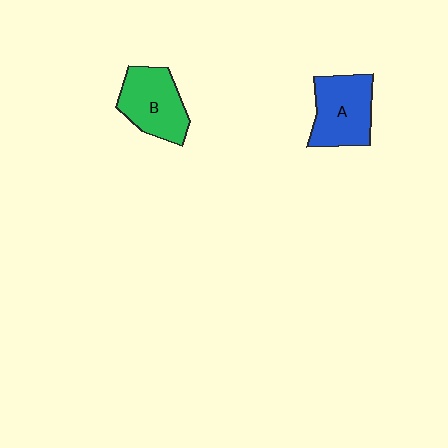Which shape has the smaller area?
Shape B (green).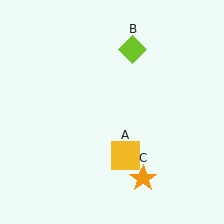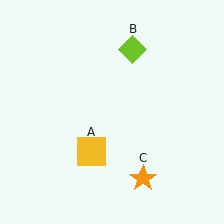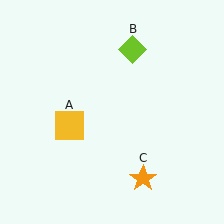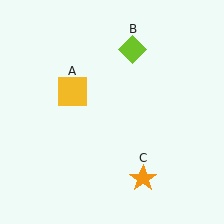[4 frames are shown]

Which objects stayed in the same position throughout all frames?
Lime diamond (object B) and orange star (object C) remained stationary.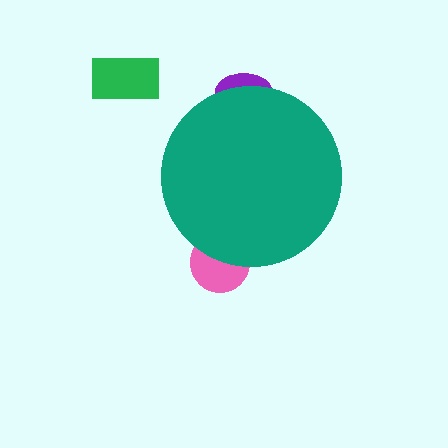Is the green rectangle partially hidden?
No, the green rectangle is fully visible.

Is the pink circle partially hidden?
Yes, the pink circle is partially hidden behind the teal circle.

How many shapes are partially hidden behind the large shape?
2 shapes are partially hidden.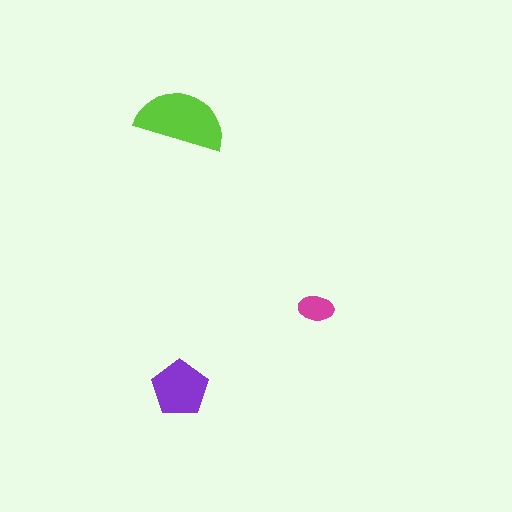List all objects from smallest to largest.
The magenta ellipse, the purple pentagon, the lime semicircle.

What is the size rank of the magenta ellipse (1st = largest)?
3rd.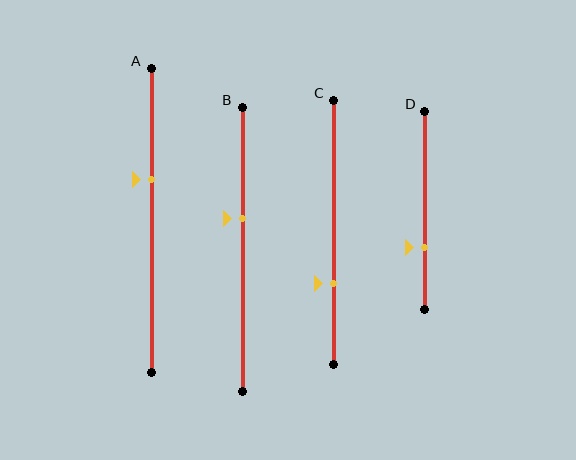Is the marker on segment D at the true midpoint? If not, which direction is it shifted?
No, the marker on segment D is shifted downward by about 18% of the segment length.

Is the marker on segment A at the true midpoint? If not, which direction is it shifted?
No, the marker on segment A is shifted upward by about 13% of the segment length.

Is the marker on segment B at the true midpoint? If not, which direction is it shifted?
No, the marker on segment B is shifted upward by about 11% of the segment length.